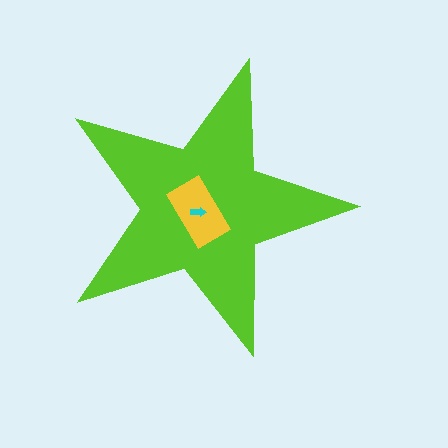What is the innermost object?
The cyan arrow.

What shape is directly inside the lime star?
The yellow rectangle.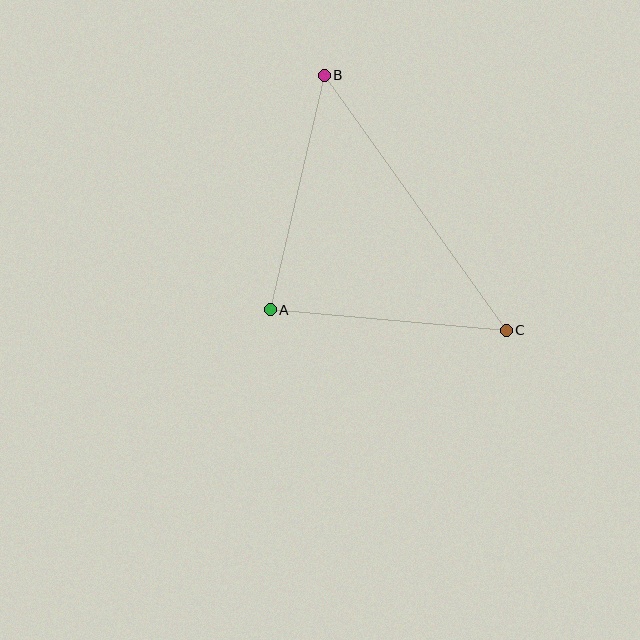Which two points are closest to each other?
Points A and C are closest to each other.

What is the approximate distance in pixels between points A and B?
The distance between A and B is approximately 241 pixels.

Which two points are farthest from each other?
Points B and C are farthest from each other.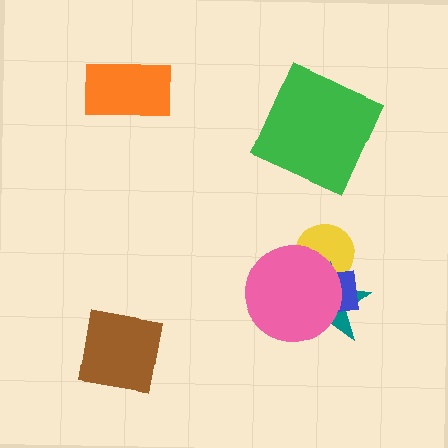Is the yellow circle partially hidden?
Yes, it is partially covered by another shape.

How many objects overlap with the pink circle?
3 objects overlap with the pink circle.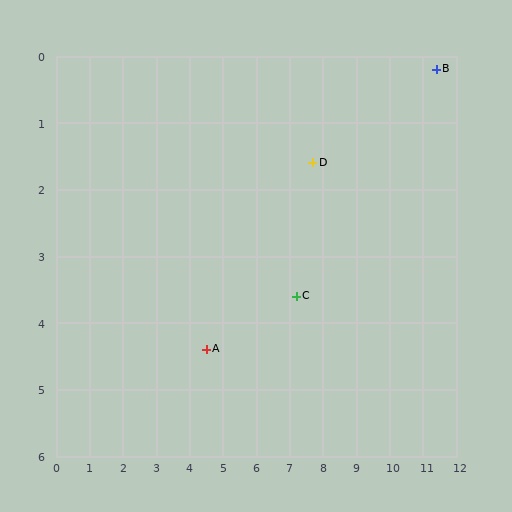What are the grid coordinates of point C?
Point C is at approximately (7.2, 3.6).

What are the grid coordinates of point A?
Point A is at approximately (4.5, 4.4).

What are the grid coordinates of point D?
Point D is at approximately (7.7, 1.6).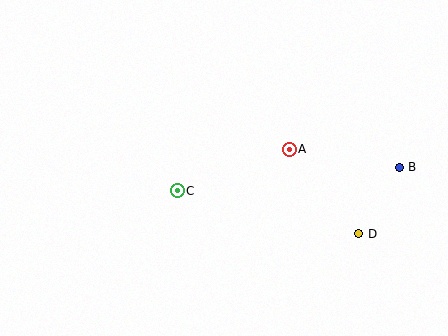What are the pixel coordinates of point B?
Point B is at (399, 167).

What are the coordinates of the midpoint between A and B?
The midpoint between A and B is at (344, 158).